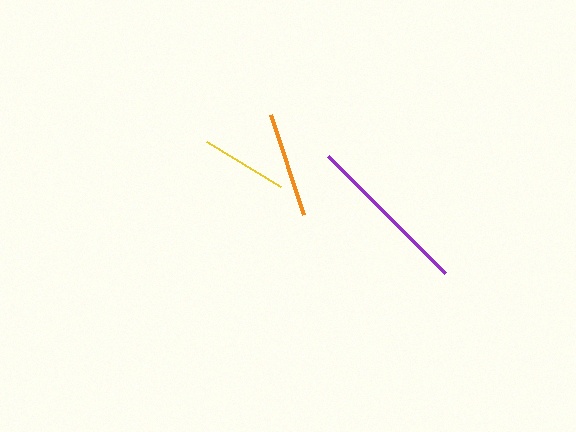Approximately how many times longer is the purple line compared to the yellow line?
The purple line is approximately 1.9 times the length of the yellow line.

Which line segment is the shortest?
The yellow line is the shortest at approximately 87 pixels.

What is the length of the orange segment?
The orange segment is approximately 106 pixels long.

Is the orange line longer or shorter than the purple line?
The purple line is longer than the orange line.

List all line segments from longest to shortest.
From longest to shortest: purple, orange, yellow.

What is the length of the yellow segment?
The yellow segment is approximately 87 pixels long.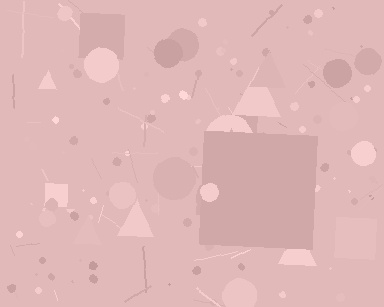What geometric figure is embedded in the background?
A square is embedded in the background.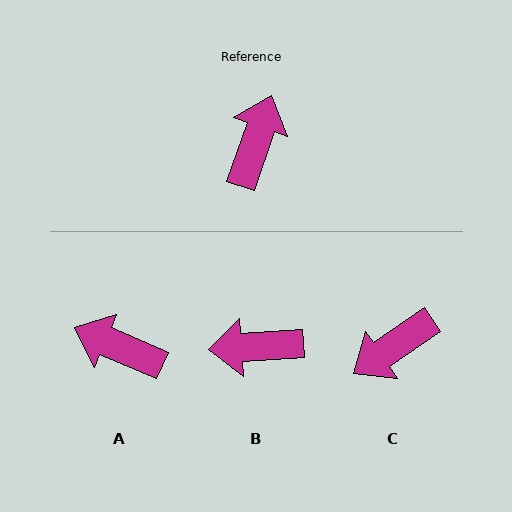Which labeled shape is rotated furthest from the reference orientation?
C, about 143 degrees away.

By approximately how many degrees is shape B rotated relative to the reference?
Approximately 113 degrees counter-clockwise.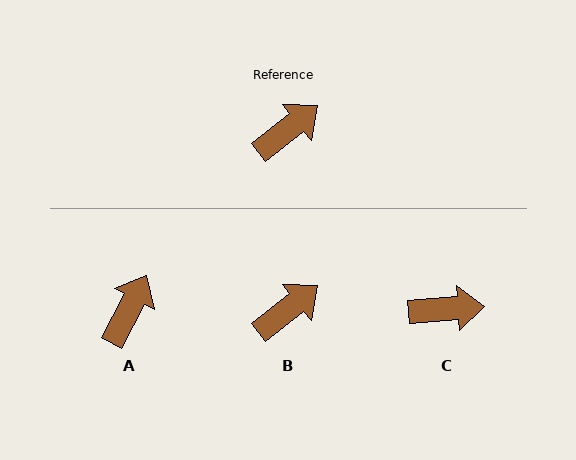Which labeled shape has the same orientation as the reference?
B.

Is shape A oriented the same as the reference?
No, it is off by about 24 degrees.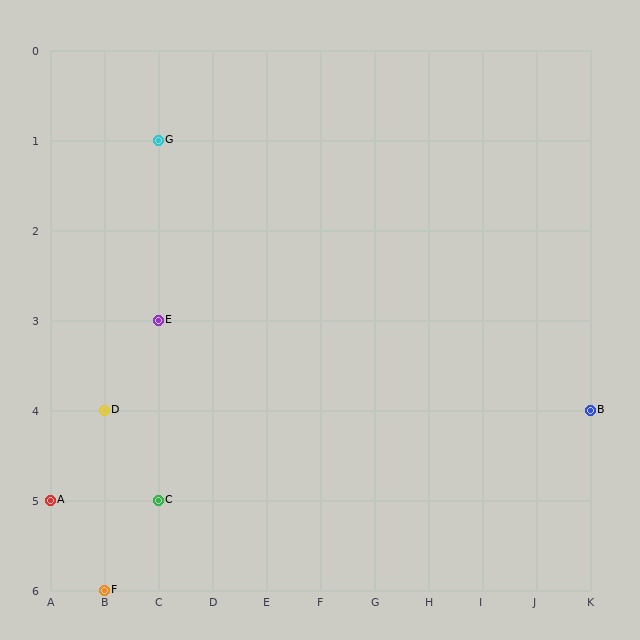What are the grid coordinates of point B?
Point B is at grid coordinates (K, 4).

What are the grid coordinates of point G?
Point G is at grid coordinates (C, 1).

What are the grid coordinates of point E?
Point E is at grid coordinates (C, 3).